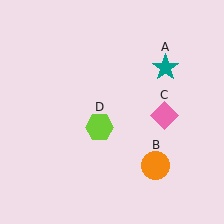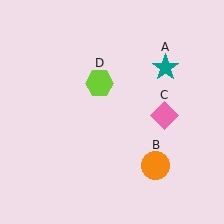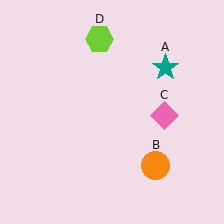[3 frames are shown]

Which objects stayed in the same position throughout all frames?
Teal star (object A) and orange circle (object B) and pink diamond (object C) remained stationary.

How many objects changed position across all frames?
1 object changed position: lime hexagon (object D).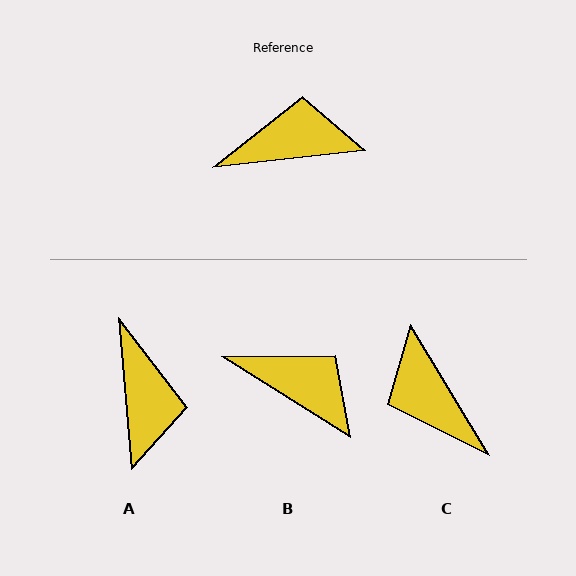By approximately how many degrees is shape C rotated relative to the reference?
Approximately 115 degrees counter-clockwise.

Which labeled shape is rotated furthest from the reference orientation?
C, about 115 degrees away.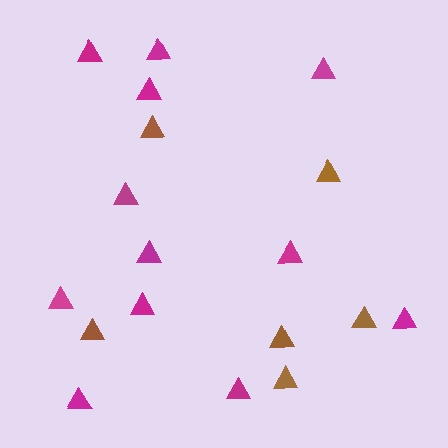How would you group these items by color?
There are 2 groups: one group of brown triangles (6) and one group of magenta triangles (12).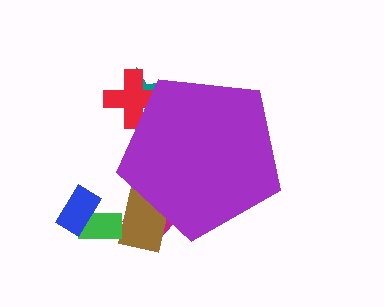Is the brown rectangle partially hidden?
Yes, the brown rectangle is partially hidden behind the purple pentagon.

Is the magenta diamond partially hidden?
Yes, the magenta diamond is partially hidden behind the purple pentagon.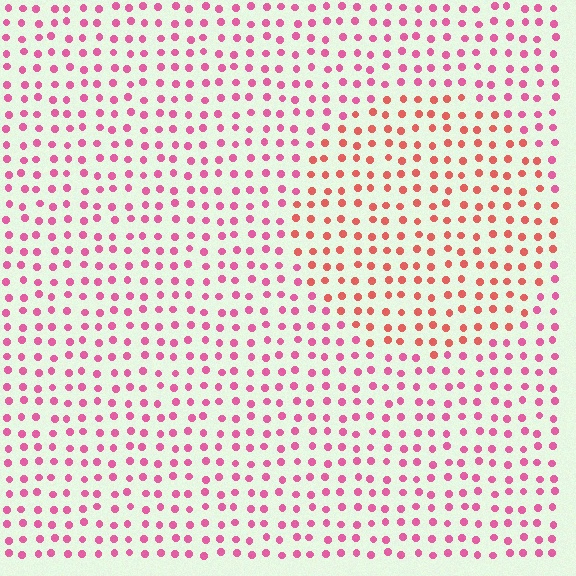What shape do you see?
I see a circle.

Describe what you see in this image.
The image is filled with small pink elements in a uniform arrangement. A circle-shaped region is visible where the elements are tinted to a slightly different hue, forming a subtle color boundary.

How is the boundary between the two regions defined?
The boundary is defined purely by a slight shift in hue (about 33 degrees). Spacing, size, and orientation are identical on both sides.